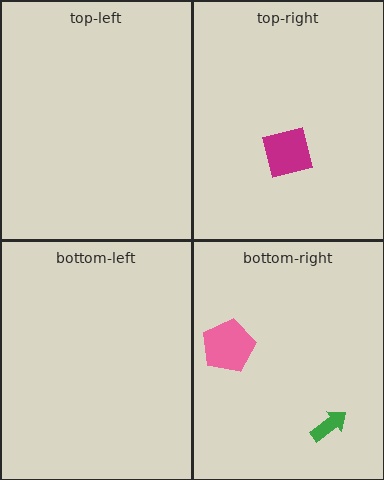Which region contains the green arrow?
The bottom-right region.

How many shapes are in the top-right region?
1.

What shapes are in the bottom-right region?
The pink pentagon, the green arrow.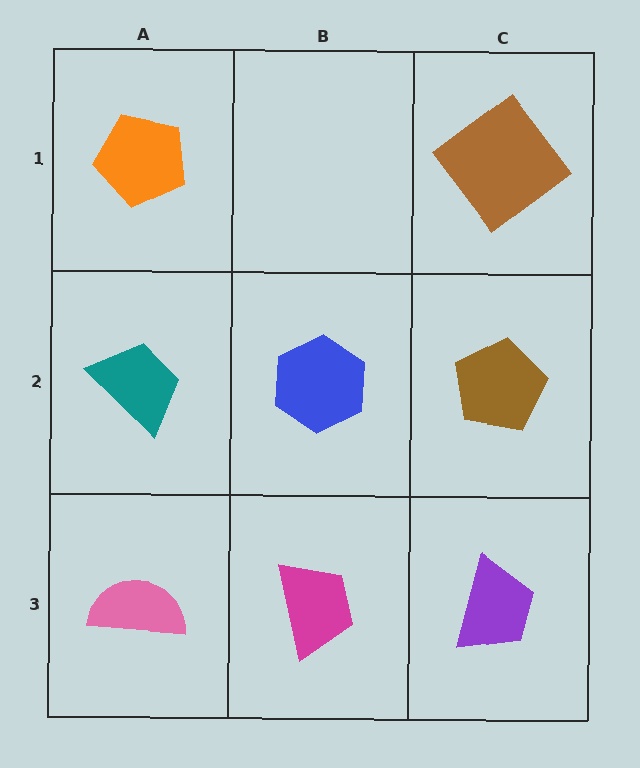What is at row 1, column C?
A brown diamond.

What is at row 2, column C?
A brown pentagon.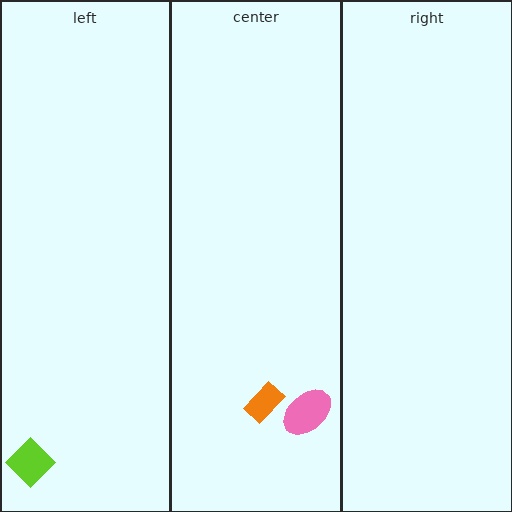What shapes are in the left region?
The lime diamond.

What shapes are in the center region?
The orange rectangle, the pink ellipse.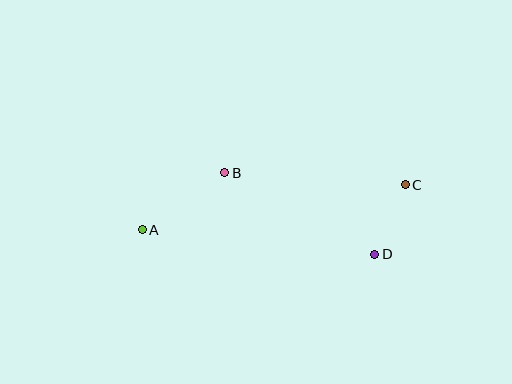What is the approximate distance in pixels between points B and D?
The distance between B and D is approximately 171 pixels.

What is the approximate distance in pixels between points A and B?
The distance between A and B is approximately 100 pixels.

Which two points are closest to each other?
Points C and D are closest to each other.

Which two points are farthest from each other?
Points A and C are farthest from each other.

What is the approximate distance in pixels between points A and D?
The distance between A and D is approximately 234 pixels.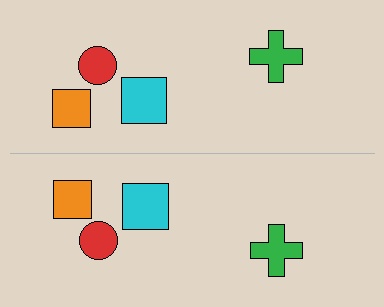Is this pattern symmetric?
Yes, this pattern has bilateral (reflection) symmetry.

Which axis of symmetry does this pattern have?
The pattern has a horizontal axis of symmetry running through the center of the image.